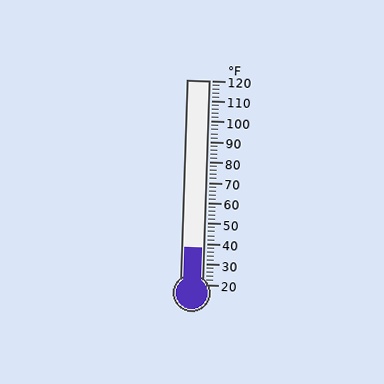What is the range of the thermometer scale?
The thermometer scale ranges from 20°F to 120°F.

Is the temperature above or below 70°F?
The temperature is below 70°F.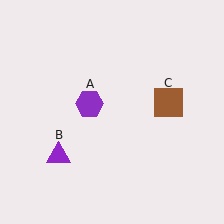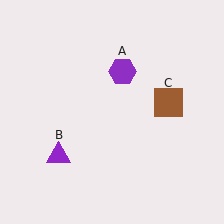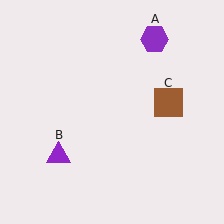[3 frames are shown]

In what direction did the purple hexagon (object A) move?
The purple hexagon (object A) moved up and to the right.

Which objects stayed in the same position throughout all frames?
Purple triangle (object B) and brown square (object C) remained stationary.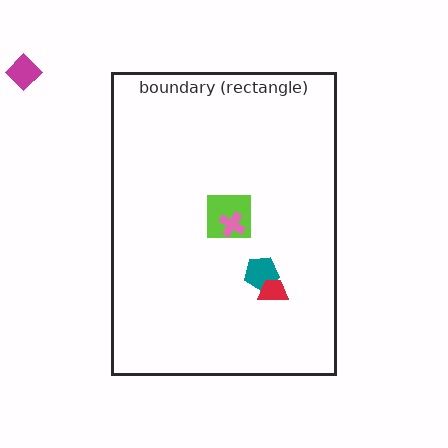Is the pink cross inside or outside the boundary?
Inside.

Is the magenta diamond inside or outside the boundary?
Outside.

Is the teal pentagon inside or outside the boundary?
Inside.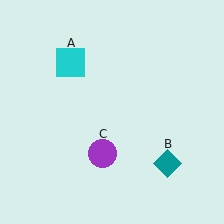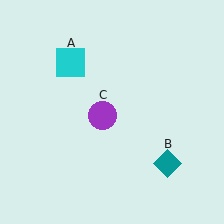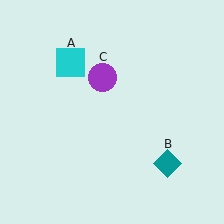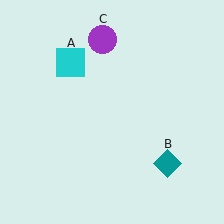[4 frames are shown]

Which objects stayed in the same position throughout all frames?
Cyan square (object A) and teal diamond (object B) remained stationary.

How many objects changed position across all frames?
1 object changed position: purple circle (object C).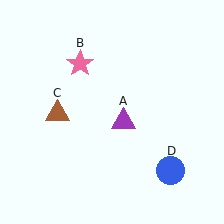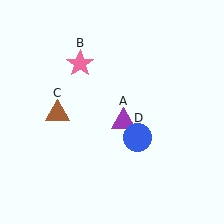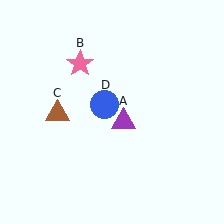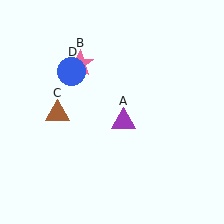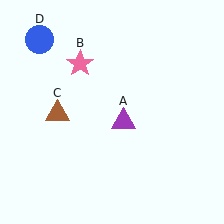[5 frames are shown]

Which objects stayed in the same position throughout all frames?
Purple triangle (object A) and pink star (object B) and brown triangle (object C) remained stationary.